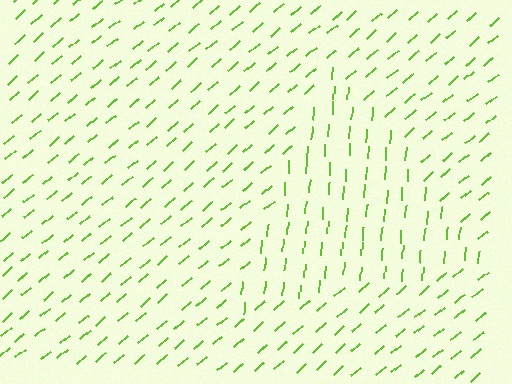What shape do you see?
I see a triangle.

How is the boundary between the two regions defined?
The boundary is defined purely by a change in line orientation (approximately 45 degrees difference). All lines are the same color and thickness.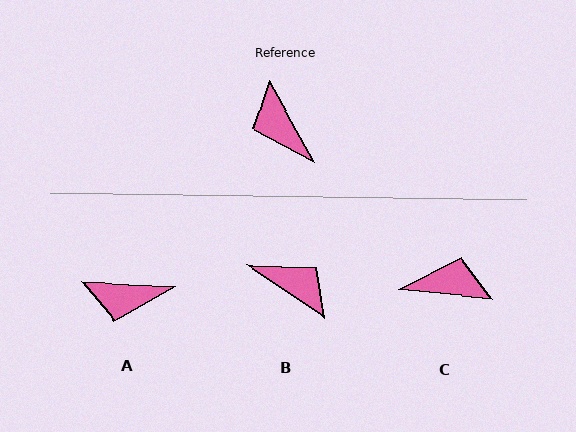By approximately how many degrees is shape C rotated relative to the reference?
Approximately 125 degrees clockwise.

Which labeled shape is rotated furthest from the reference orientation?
B, about 153 degrees away.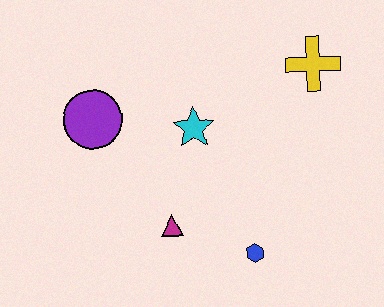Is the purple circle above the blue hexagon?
Yes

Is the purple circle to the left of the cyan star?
Yes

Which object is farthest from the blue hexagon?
The purple circle is farthest from the blue hexagon.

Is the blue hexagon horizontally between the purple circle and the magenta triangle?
No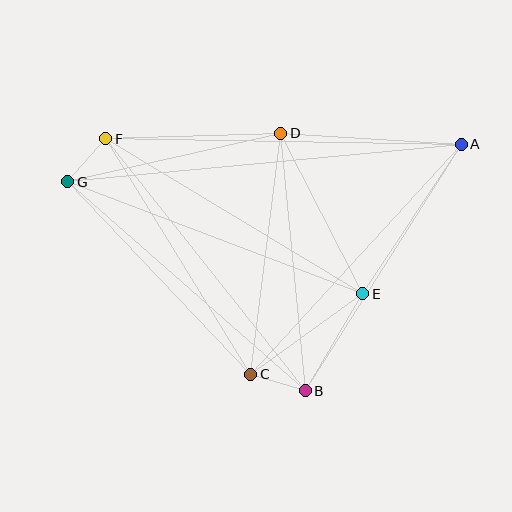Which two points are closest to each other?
Points B and C are closest to each other.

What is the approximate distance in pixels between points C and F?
The distance between C and F is approximately 276 pixels.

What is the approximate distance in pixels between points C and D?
The distance between C and D is approximately 243 pixels.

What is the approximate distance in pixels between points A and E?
The distance between A and E is approximately 179 pixels.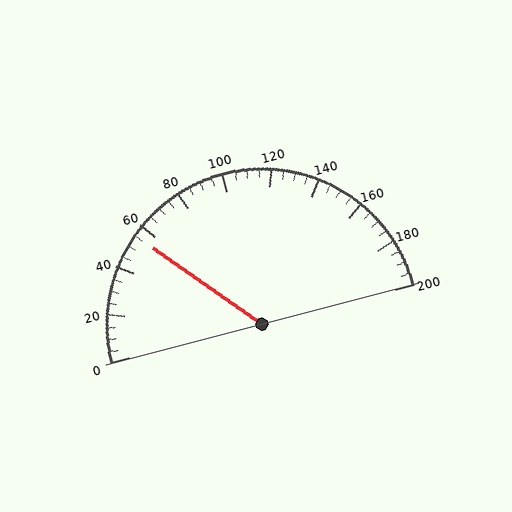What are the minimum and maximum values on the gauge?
The gauge ranges from 0 to 200.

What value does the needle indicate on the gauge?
The needle indicates approximately 55.